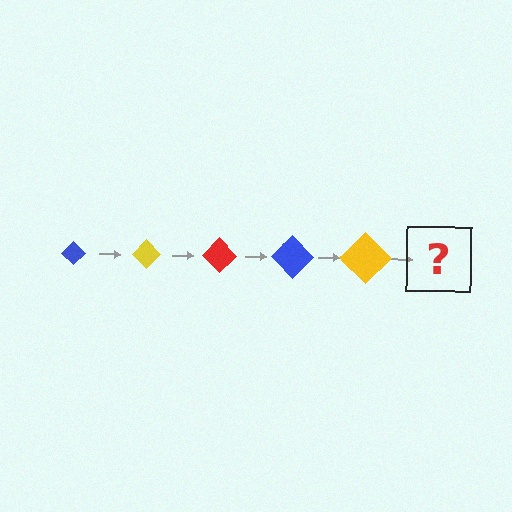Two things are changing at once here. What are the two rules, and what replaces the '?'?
The two rules are that the diamond grows larger each step and the color cycles through blue, yellow, and red. The '?' should be a red diamond, larger than the previous one.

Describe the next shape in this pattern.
It should be a red diamond, larger than the previous one.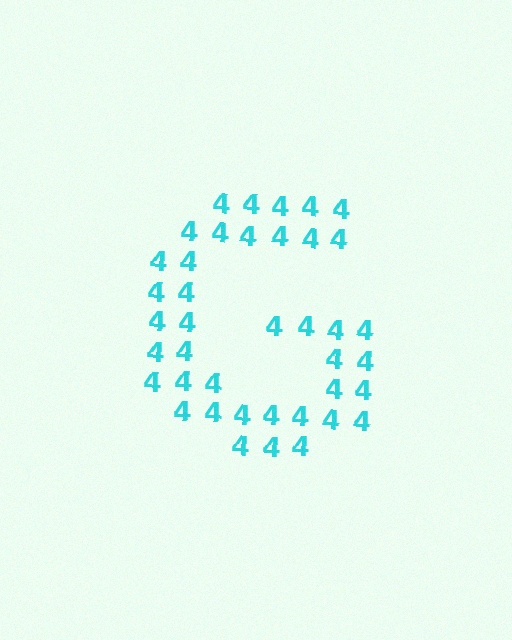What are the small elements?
The small elements are digit 4's.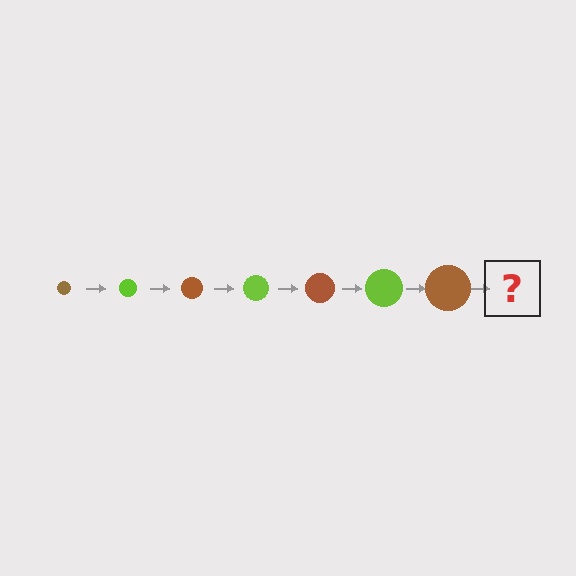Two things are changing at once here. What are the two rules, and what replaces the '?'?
The two rules are that the circle grows larger each step and the color cycles through brown and lime. The '?' should be a lime circle, larger than the previous one.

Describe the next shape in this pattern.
It should be a lime circle, larger than the previous one.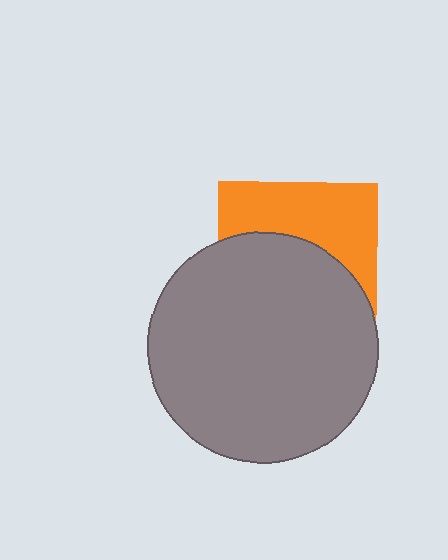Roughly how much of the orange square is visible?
A small part of it is visible (roughly 42%).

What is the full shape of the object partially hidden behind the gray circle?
The partially hidden object is an orange square.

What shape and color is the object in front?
The object in front is a gray circle.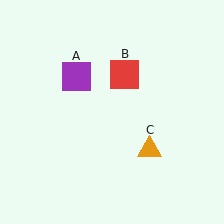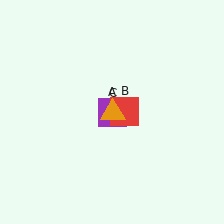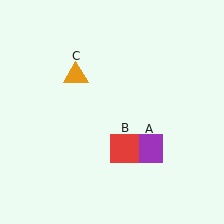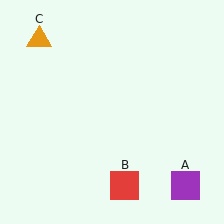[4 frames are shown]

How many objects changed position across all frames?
3 objects changed position: purple square (object A), red square (object B), orange triangle (object C).